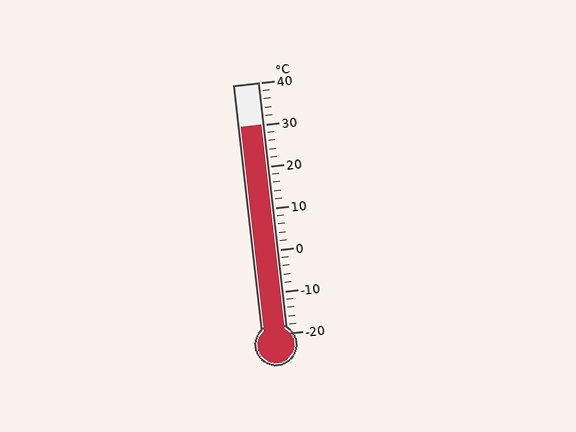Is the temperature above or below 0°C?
The temperature is above 0°C.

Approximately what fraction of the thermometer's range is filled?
The thermometer is filled to approximately 85% of its range.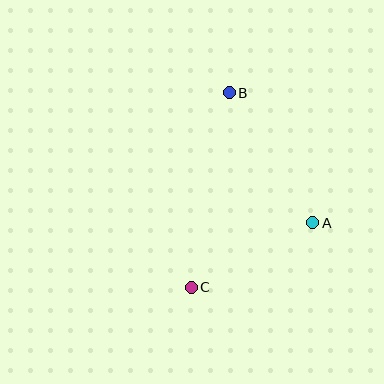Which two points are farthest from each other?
Points B and C are farthest from each other.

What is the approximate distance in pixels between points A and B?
The distance between A and B is approximately 154 pixels.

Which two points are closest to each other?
Points A and C are closest to each other.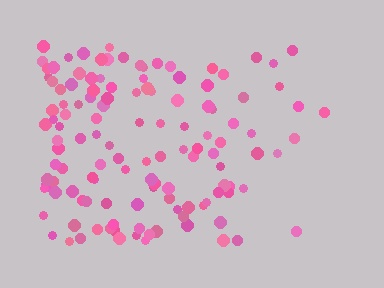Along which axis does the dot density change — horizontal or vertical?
Horizontal.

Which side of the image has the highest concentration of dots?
The left.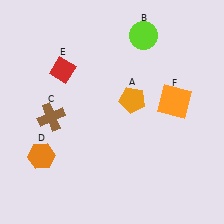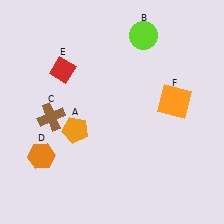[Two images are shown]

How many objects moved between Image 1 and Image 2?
1 object moved between the two images.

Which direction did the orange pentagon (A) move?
The orange pentagon (A) moved left.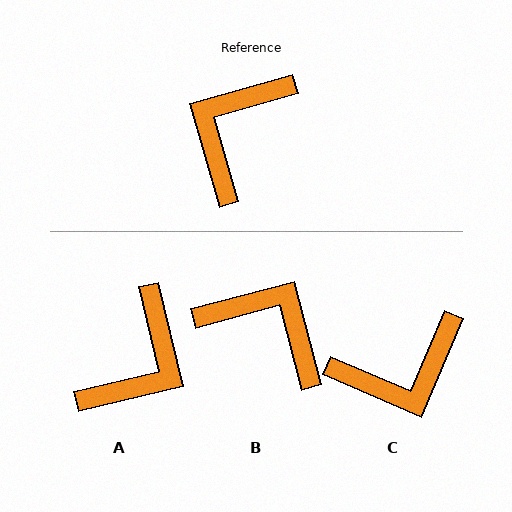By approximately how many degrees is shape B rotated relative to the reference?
Approximately 91 degrees clockwise.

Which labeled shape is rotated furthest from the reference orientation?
A, about 177 degrees away.